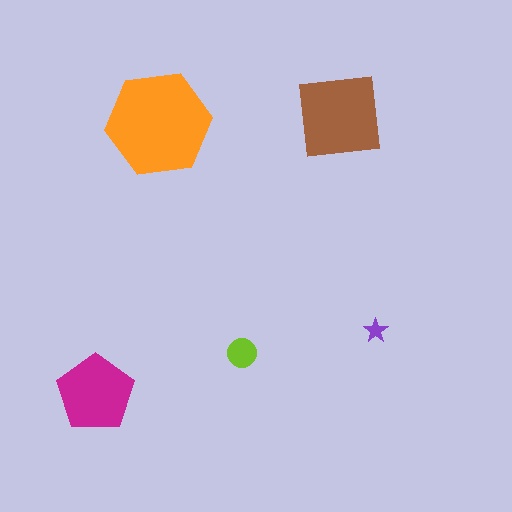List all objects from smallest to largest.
The purple star, the lime circle, the magenta pentagon, the brown square, the orange hexagon.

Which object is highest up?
The brown square is topmost.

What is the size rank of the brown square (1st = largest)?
2nd.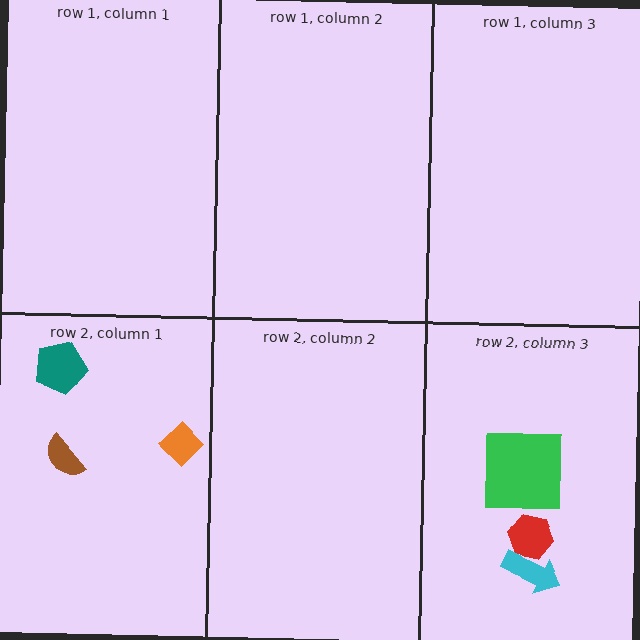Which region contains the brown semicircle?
The row 2, column 1 region.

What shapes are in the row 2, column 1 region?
The brown semicircle, the teal pentagon, the orange diamond.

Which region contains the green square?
The row 2, column 3 region.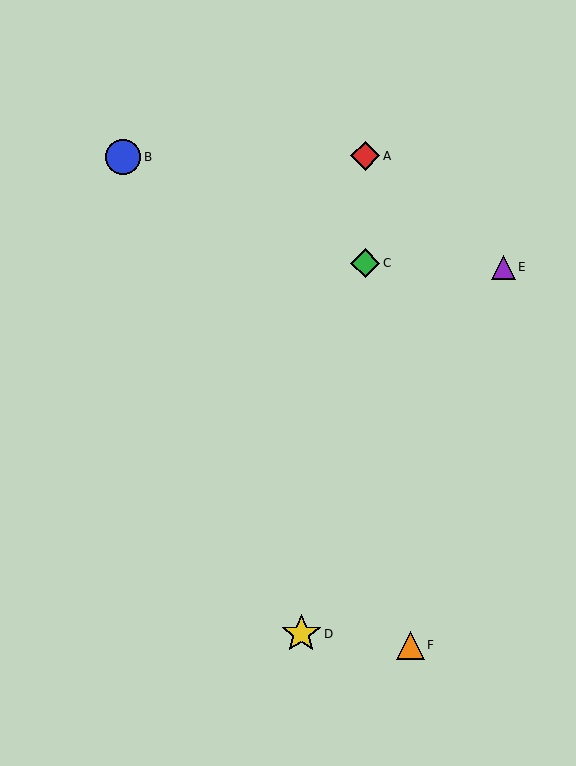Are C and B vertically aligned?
No, C is at x≈365 and B is at x≈123.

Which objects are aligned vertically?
Objects A, C are aligned vertically.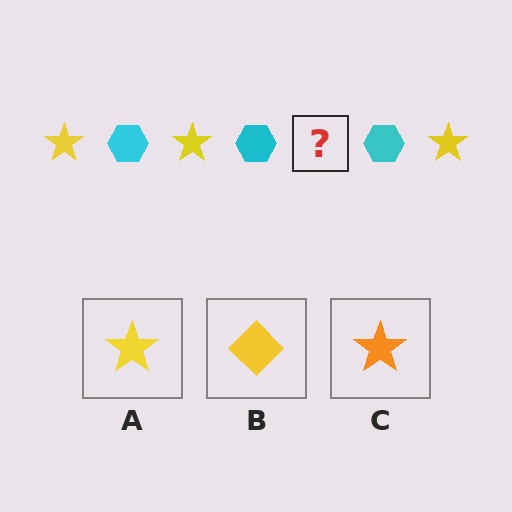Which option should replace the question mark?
Option A.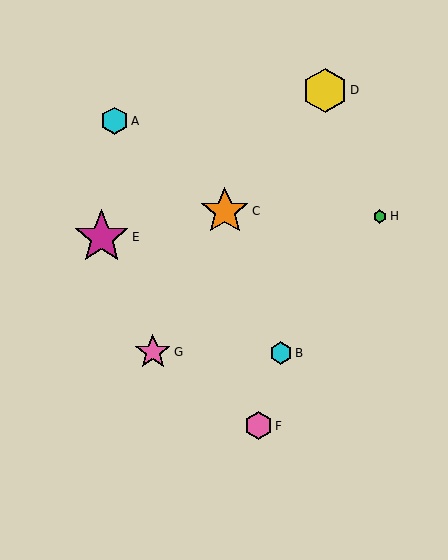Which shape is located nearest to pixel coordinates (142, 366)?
The pink star (labeled G) at (153, 352) is nearest to that location.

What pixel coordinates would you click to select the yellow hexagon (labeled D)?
Click at (325, 90) to select the yellow hexagon D.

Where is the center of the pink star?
The center of the pink star is at (153, 352).